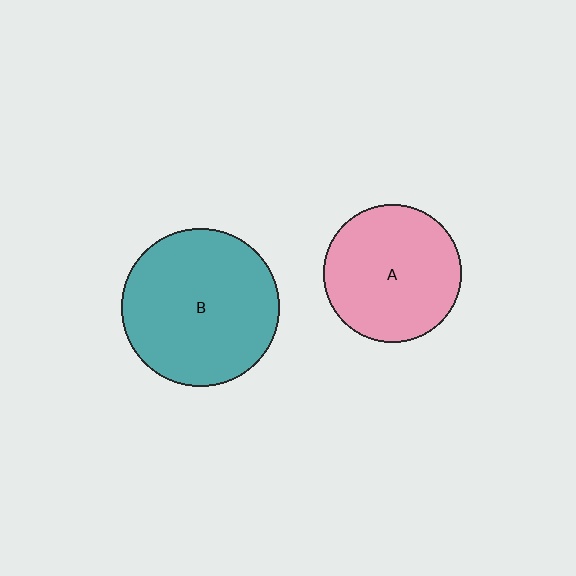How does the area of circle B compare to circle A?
Approximately 1.3 times.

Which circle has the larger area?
Circle B (teal).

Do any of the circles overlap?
No, none of the circles overlap.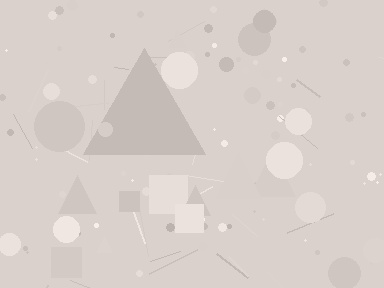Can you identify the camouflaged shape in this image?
The camouflaged shape is a triangle.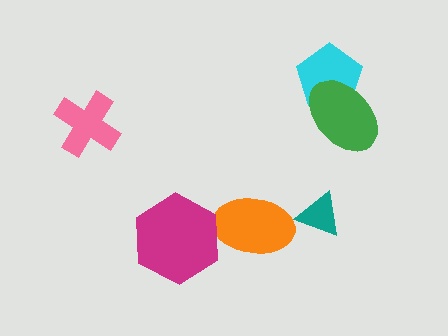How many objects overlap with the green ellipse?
1 object overlaps with the green ellipse.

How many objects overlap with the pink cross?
0 objects overlap with the pink cross.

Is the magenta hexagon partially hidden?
No, no other shape covers it.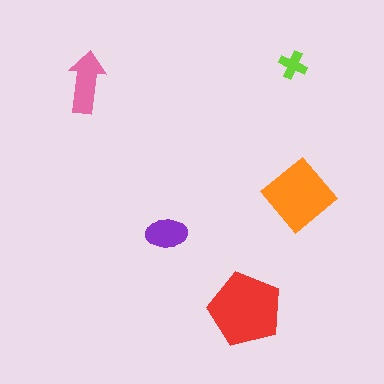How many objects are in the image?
There are 5 objects in the image.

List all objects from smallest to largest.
The lime cross, the purple ellipse, the pink arrow, the orange diamond, the red pentagon.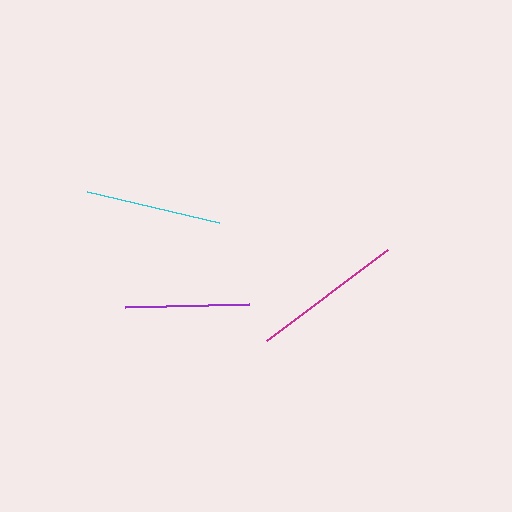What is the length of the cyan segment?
The cyan segment is approximately 136 pixels long.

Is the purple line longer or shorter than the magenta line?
The magenta line is longer than the purple line.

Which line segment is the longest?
The magenta line is the longest at approximately 152 pixels.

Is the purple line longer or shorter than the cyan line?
The cyan line is longer than the purple line.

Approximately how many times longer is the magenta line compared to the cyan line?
The magenta line is approximately 1.1 times the length of the cyan line.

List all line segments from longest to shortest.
From longest to shortest: magenta, cyan, purple.